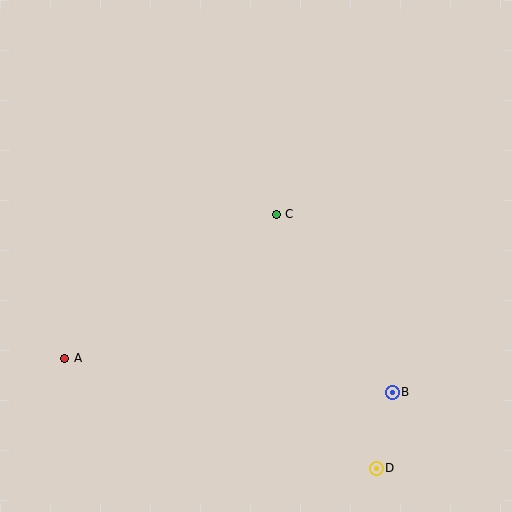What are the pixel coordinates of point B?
Point B is at (392, 392).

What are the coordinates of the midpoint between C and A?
The midpoint between C and A is at (171, 286).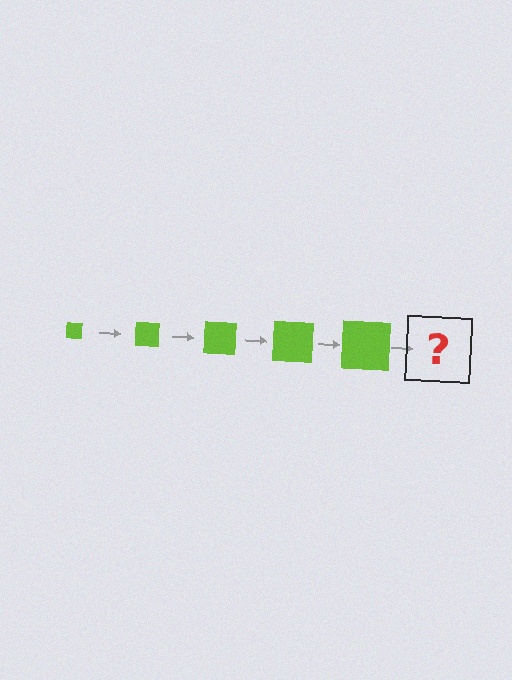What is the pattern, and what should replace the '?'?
The pattern is that the square gets progressively larger each step. The '?' should be a lime square, larger than the previous one.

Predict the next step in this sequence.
The next step is a lime square, larger than the previous one.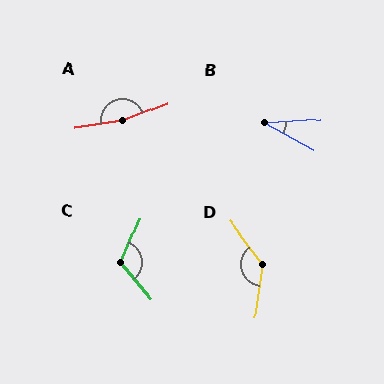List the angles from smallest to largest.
B (32°), C (117°), D (135°), A (167°).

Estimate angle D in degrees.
Approximately 135 degrees.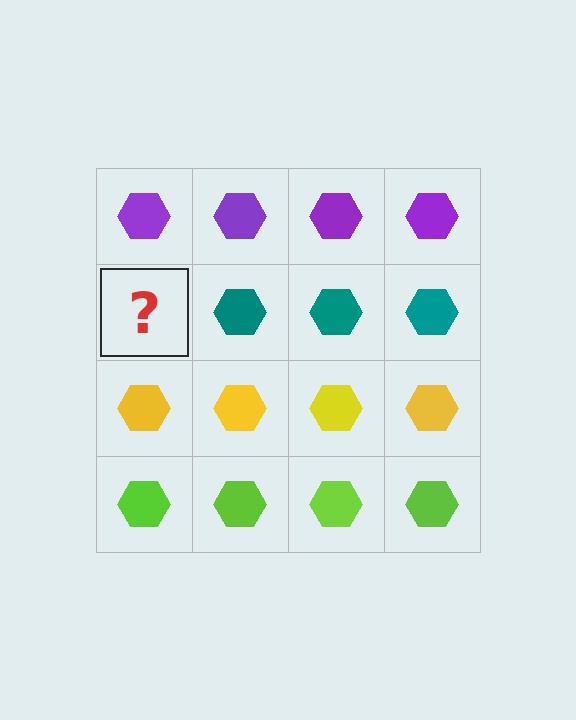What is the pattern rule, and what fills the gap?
The rule is that each row has a consistent color. The gap should be filled with a teal hexagon.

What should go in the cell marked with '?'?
The missing cell should contain a teal hexagon.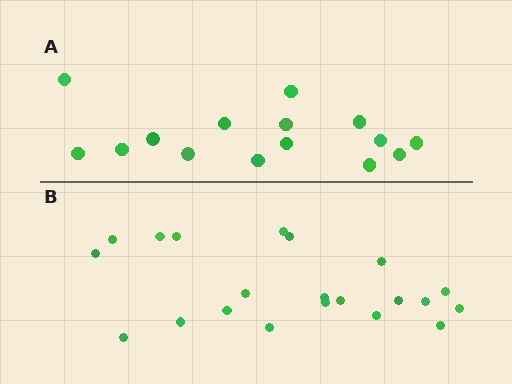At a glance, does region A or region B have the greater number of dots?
Region B (the bottom region) has more dots.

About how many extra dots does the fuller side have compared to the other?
Region B has about 6 more dots than region A.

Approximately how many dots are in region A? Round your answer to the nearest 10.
About 20 dots. (The exact count is 15, which rounds to 20.)